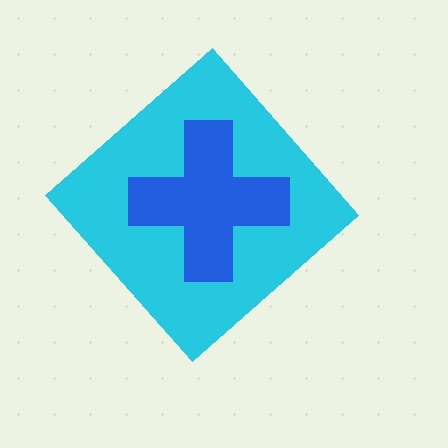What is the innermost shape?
The blue cross.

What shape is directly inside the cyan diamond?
The blue cross.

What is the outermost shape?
The cyan diamond.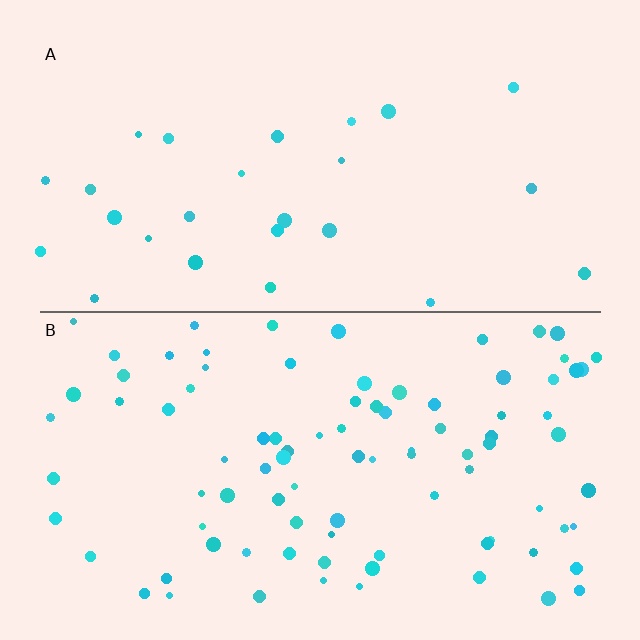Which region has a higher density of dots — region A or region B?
B (the bottom).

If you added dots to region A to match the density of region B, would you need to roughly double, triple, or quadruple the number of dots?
Approximately triple.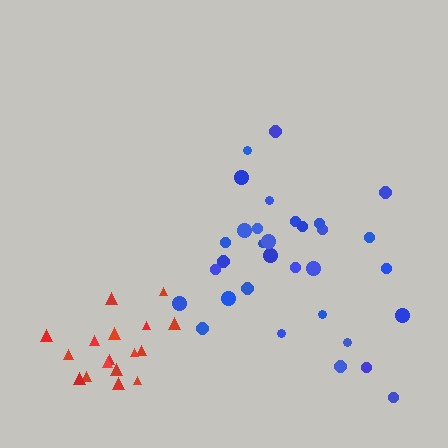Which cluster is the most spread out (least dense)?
Blue.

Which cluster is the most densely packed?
Red.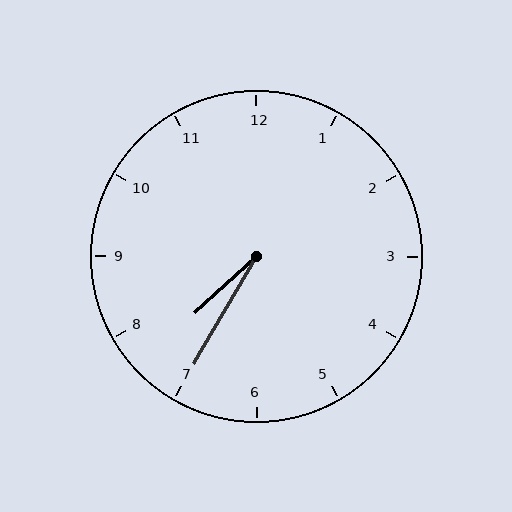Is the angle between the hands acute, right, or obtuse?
It is acute.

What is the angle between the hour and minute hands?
Approximately 18 degrees.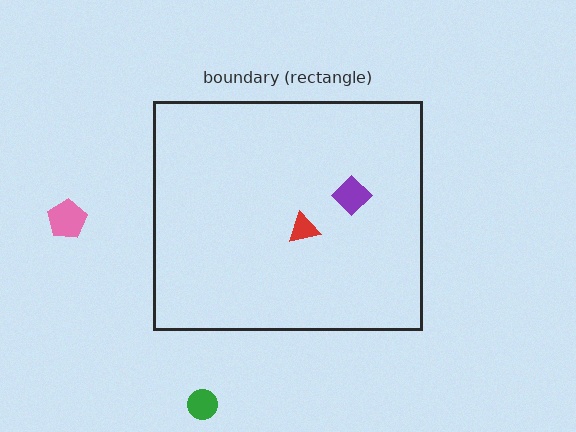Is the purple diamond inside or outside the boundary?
Inside.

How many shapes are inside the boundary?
2 inside, 2 outside.